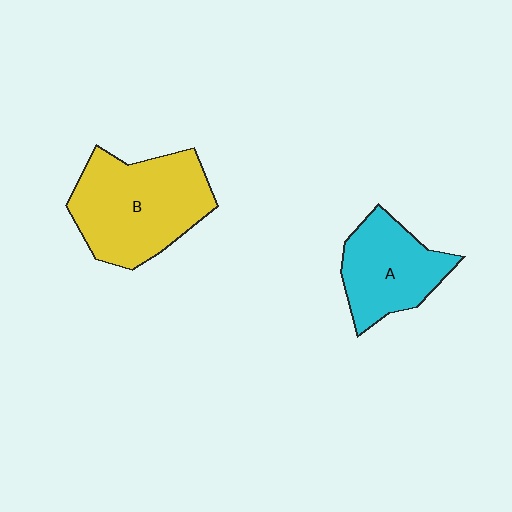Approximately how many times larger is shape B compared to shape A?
Approximately 1.5 times.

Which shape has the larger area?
Shape B (yellow).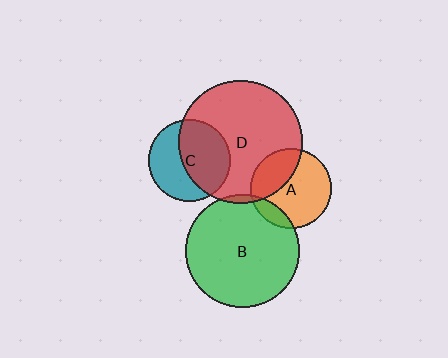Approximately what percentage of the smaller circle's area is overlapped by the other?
Approximately 35%.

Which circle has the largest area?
Circle D (red).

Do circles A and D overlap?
Yes.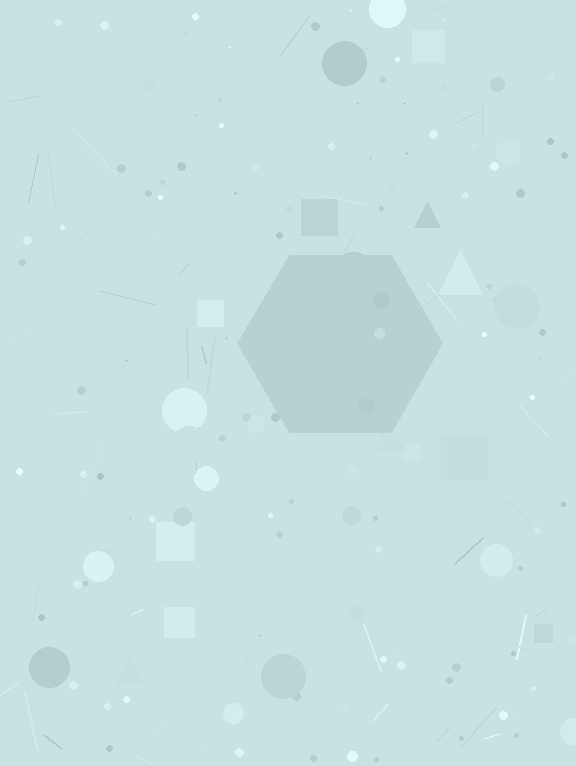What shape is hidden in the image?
A hexagon is hidden in the image.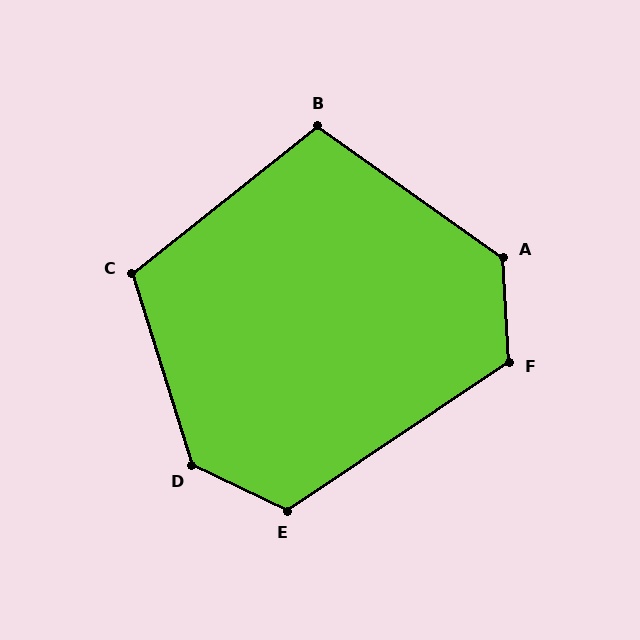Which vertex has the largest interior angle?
D, at approximately 133 degrees.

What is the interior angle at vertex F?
Approximately 121 degrees (obtuse).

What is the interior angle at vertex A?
Approximately 128 degrees (obtuse).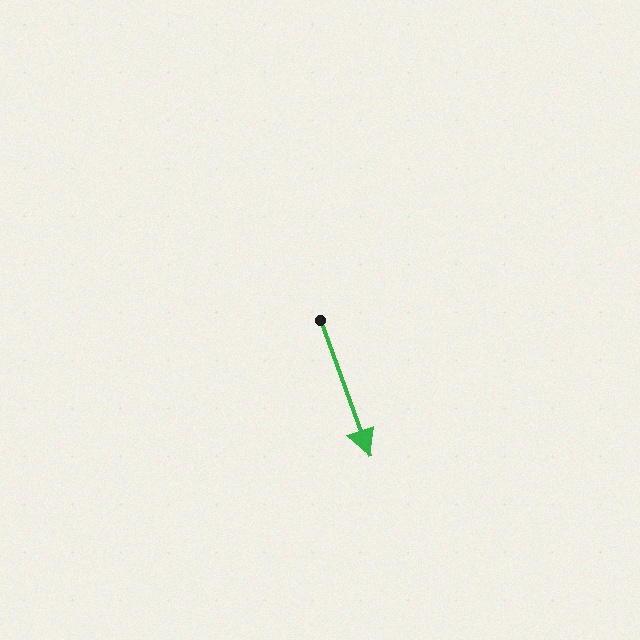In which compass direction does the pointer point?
South.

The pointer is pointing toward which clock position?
Roughly 5 o'clock.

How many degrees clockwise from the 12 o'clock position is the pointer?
Approximately 160 degrees.